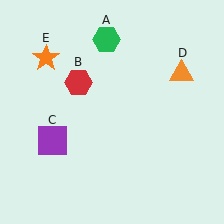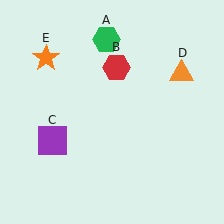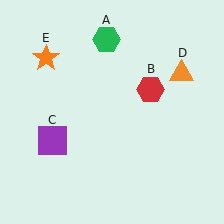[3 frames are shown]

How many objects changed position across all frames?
1 object changed position: red hexagon (object B).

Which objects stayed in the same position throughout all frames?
Green hexagon (object A) and purple square (object C) and orange triangle (object D) and orange star (object E) remained stationary.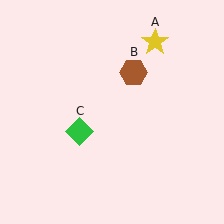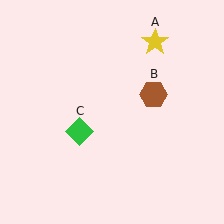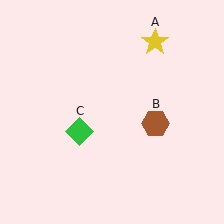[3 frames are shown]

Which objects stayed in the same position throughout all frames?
Yellow star (object A) and green diamond (object C) remained stationary.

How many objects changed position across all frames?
1 object changed position: brown hexagon (object B).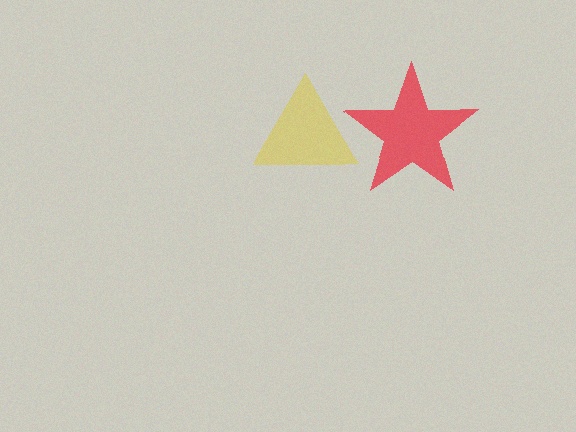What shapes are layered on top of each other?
The layered shapes are: a red star, a yellow triangle.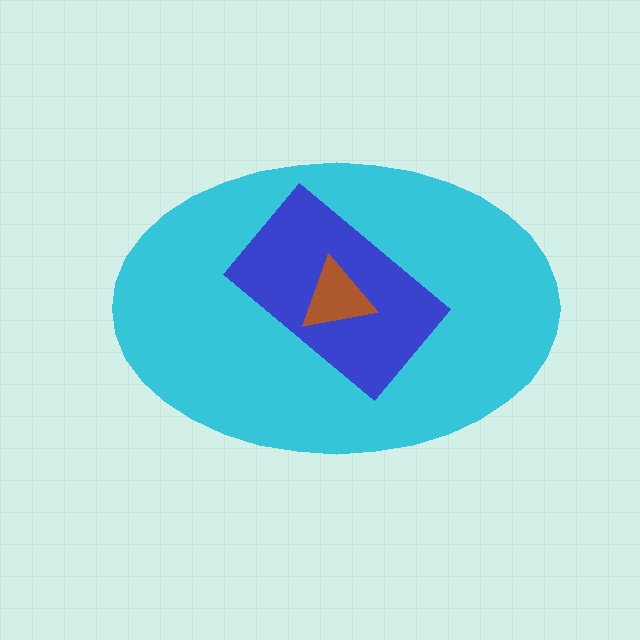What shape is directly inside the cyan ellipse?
The blue rectangle.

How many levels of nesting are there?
3.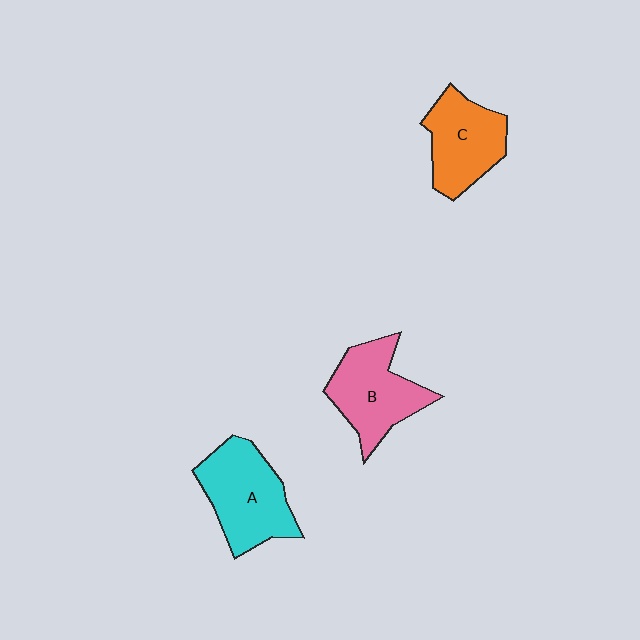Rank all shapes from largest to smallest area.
From largest to smallest: A (cyan), B (pink), C (orange).